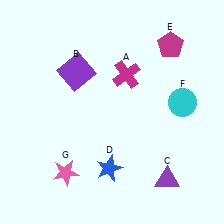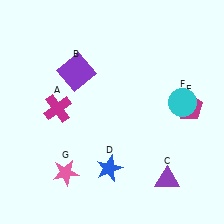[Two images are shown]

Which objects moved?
The objects that moved are: the magenta cross (A), the magenta pentagon (E).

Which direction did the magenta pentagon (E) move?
The magenta pentagon (E) moved down.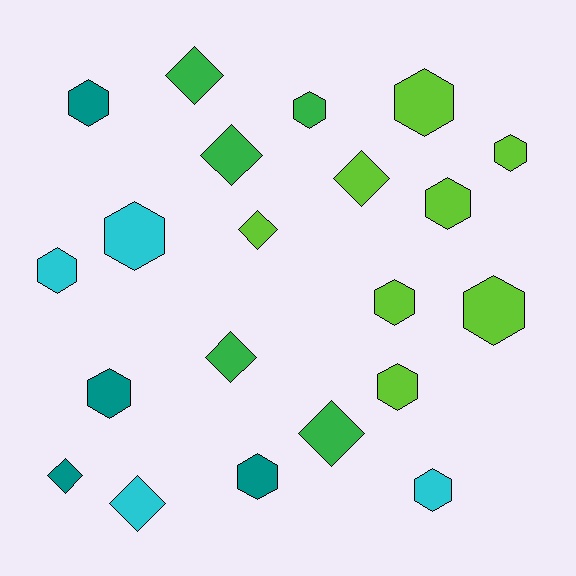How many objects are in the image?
There are 21 objects.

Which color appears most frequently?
Lime, with 8 objects.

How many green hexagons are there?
There is 1 green hexagon.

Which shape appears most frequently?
Hexagon, with 13 objects.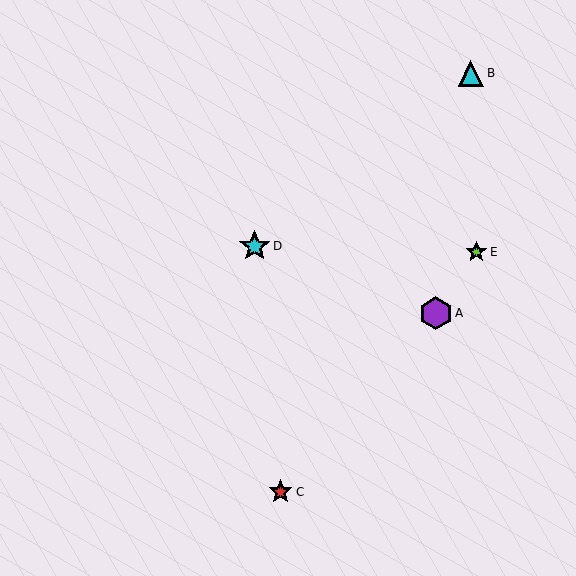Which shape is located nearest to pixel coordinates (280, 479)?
The red star (labeled C) at (281, 492) is nearest to that location.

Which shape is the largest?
The purple hexagon (labeled A) is the largest.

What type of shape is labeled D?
Shape D is a cyan star.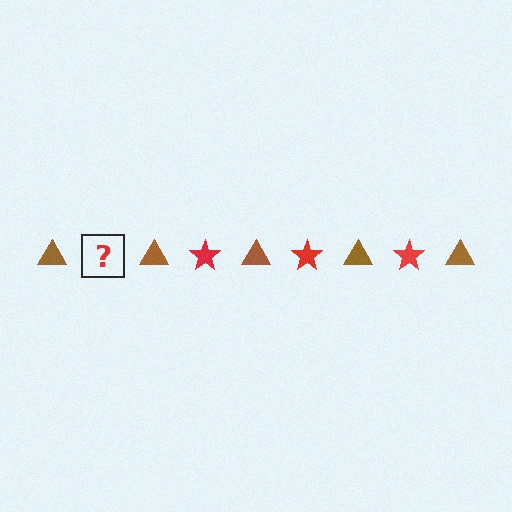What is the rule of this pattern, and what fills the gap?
The rule is that the pattern alternates between brown triangle and red star. The gap should be filled with a red star.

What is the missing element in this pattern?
The missing element is a red star.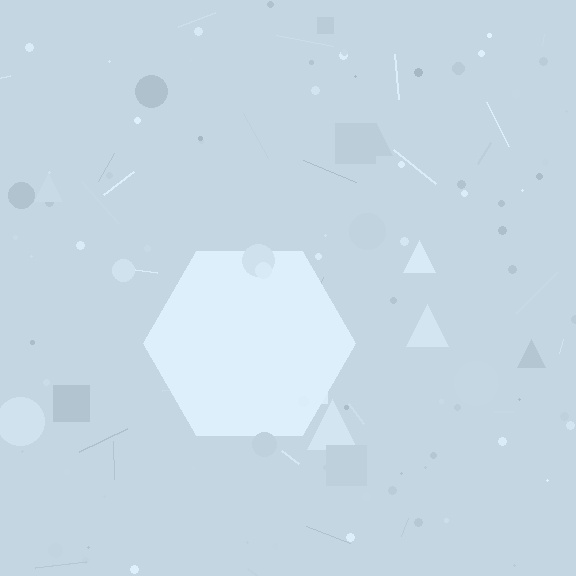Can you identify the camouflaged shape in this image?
The camouflaged shape is a hexagon.